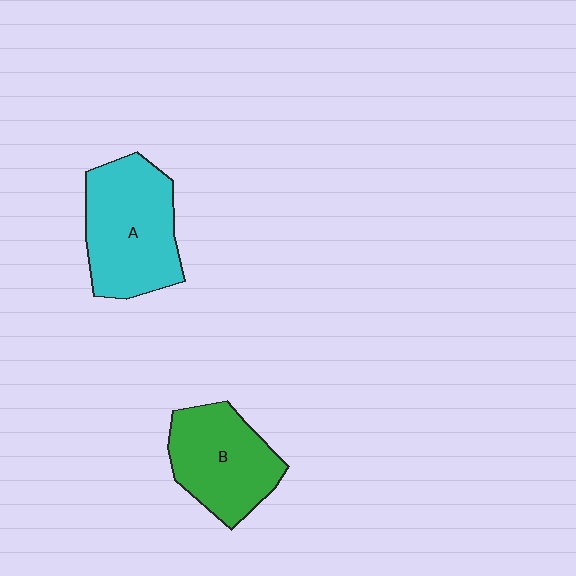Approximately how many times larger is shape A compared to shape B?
Approximately 1.2 times.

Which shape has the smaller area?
Shape B (green).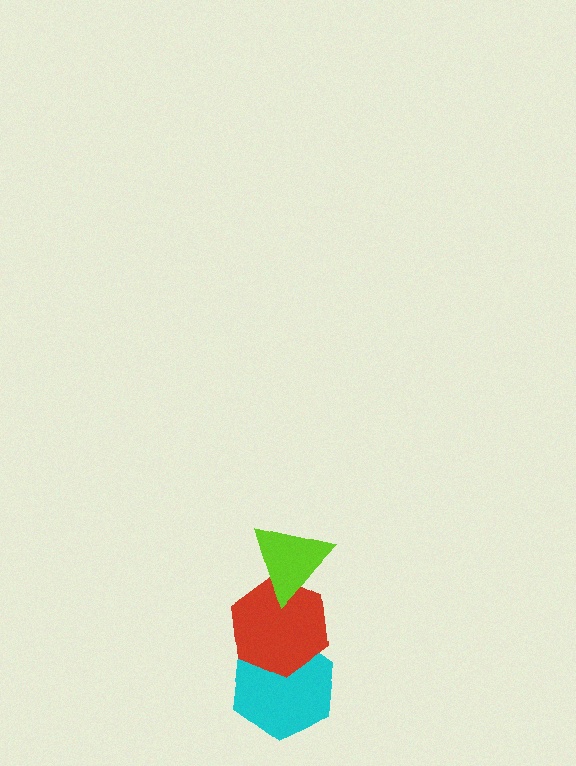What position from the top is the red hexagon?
The red hexagon is 2nd from the top.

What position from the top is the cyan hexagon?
The cyan hexagon is 3rd from the top.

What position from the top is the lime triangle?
The lime triangle is 1st from the top.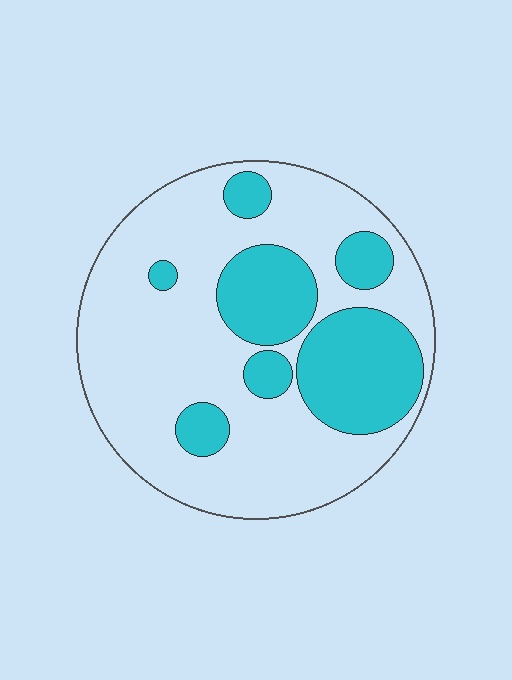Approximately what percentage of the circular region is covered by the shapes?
Approximately 30%.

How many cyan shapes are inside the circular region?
7.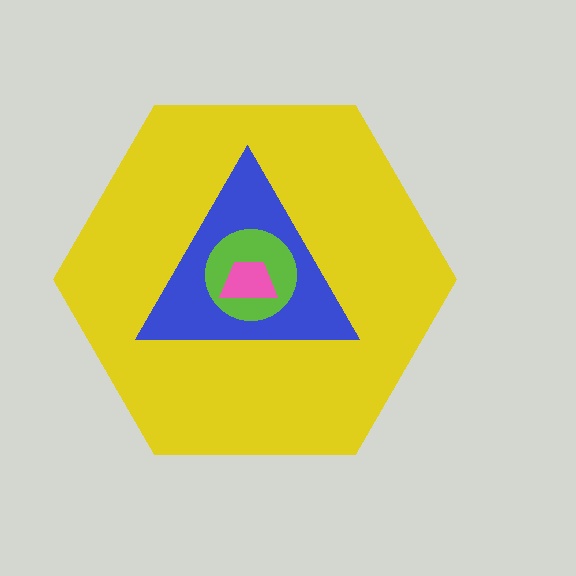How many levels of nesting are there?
4.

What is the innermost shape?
The pink trapezoid.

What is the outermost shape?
The yellow hexagon.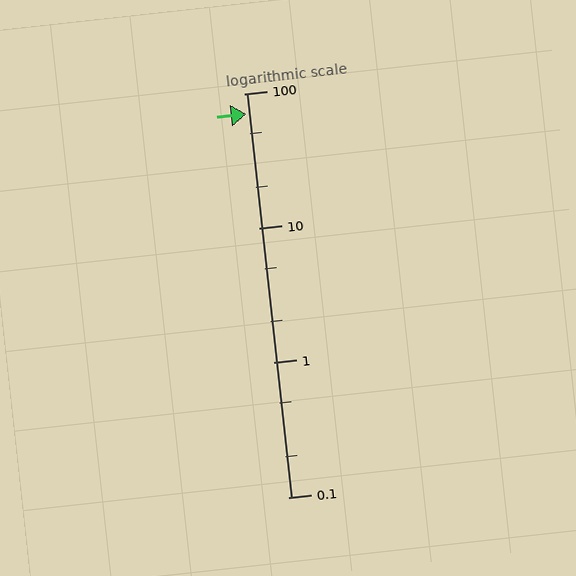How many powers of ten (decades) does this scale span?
The scale spans 3 decades, from 0.1 to 100.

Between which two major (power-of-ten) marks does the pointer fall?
The pointer is between 10 and 100.